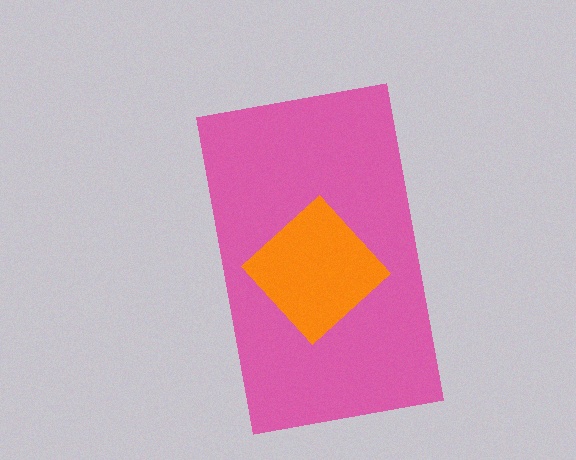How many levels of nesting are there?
2.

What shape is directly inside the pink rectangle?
The orange diamond.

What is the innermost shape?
The orange diamond.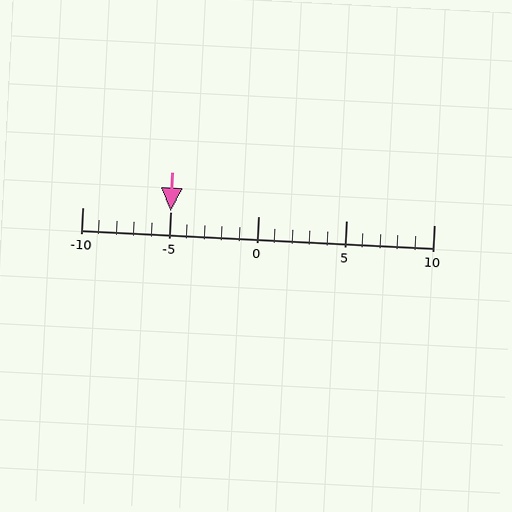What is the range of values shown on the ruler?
The ruler shows values from -10 to 10.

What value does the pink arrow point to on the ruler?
The pink arrow points to approximately -5.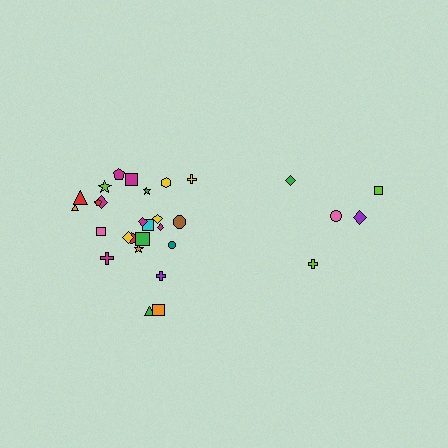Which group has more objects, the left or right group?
The left group.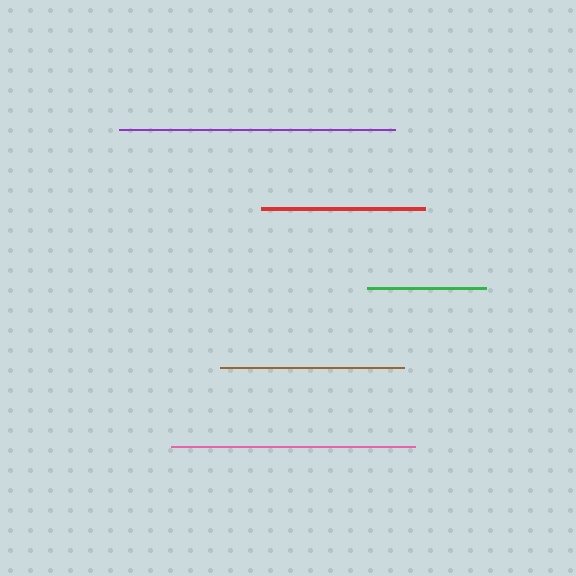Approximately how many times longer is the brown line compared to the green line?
The brown line is approximately 1.5 times the length of the green line.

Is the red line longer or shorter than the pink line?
The pink line is longer than the red line.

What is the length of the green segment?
The green segment is approximately 120 pixels long.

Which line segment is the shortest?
The green line is the shortest at approximately 120 pixels.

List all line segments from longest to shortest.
From longest to shortest: purple, pink, brown, red, green.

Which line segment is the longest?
The purple line is the longest at approximately 276 pixels.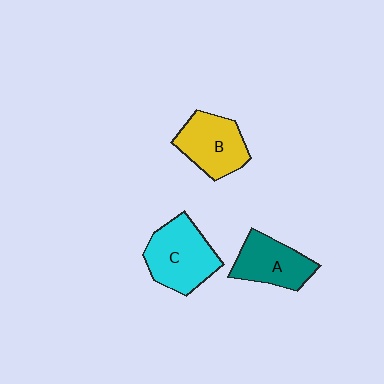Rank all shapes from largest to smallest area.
From largest to smallest: C (cyan), B (yellow), A (teal).